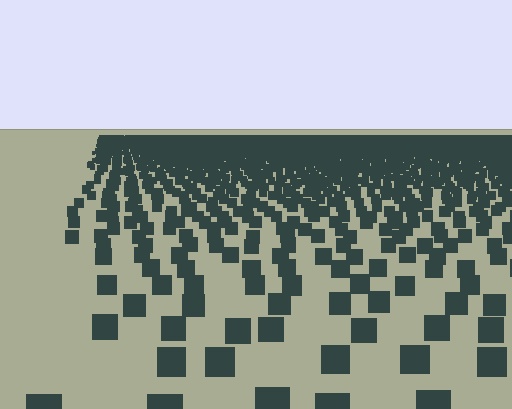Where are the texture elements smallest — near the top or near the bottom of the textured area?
Near the top.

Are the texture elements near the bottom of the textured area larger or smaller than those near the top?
Larger. Near the bottom, elements are closer to the viewer and appear at a bigger on-screen size.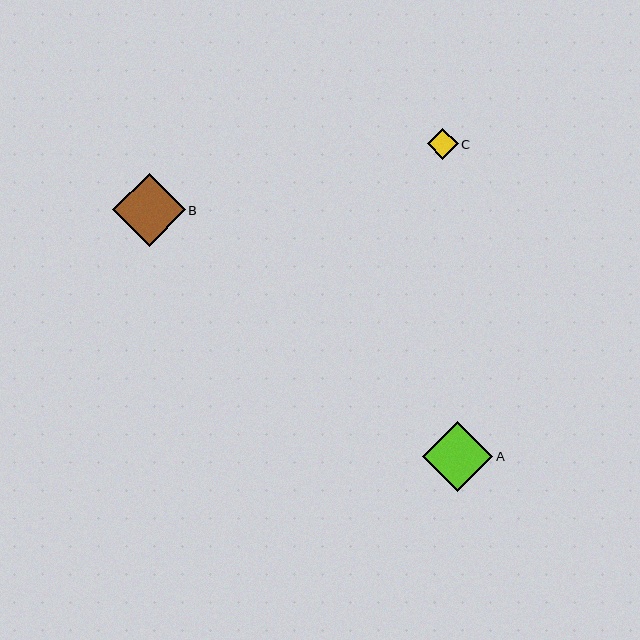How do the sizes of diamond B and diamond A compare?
Diamond B and diamond A are approximately the same size.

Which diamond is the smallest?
Diamond C is the smallest with a size of approximately 31 pixels.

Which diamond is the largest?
Diamond B is the largest with a size of approximately 73 pixels.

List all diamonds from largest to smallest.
From largest to smallest: B, A, C.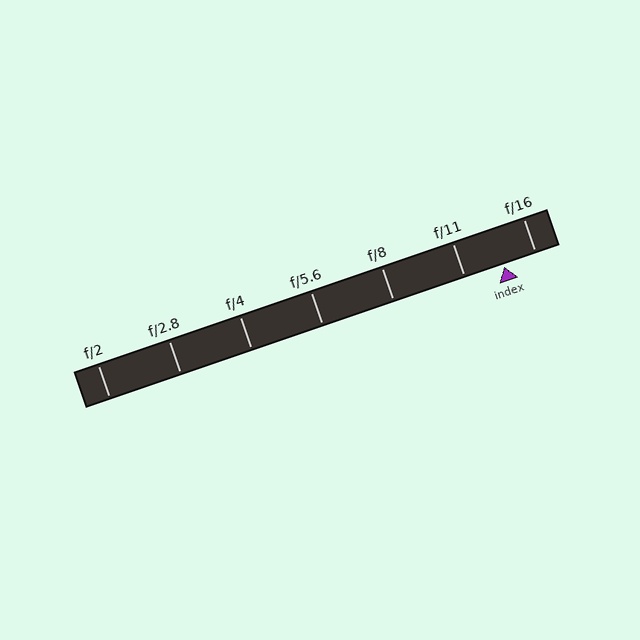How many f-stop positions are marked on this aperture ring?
There are 7 f-stop positions marked.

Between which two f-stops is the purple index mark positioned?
The index mark is between f/11 and f/16.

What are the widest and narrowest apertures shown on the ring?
The widest aperture shown is f/2 and the narrowest is f/16.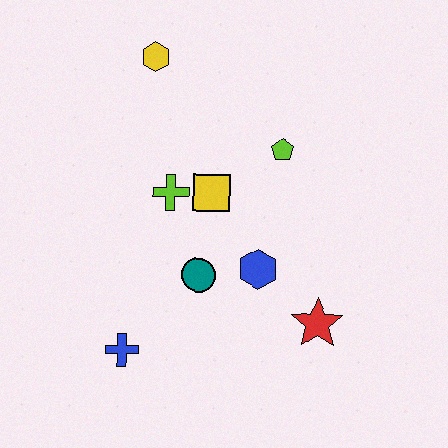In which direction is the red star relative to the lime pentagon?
The red star is below the lime pentagon.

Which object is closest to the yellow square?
The lime cross is closest to the yellow square.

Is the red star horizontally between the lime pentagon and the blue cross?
No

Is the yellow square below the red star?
No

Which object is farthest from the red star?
The yellow hexagon is farthest from the red star.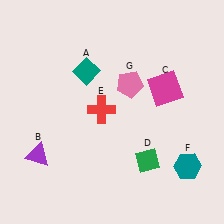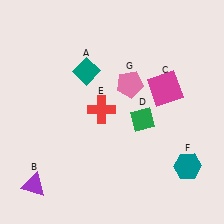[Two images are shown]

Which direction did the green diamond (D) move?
The green diamond (D) moved up.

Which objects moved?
The objects that moved are: the purple triangle (B), the green diamond (D).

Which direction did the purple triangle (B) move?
The purple triangle (B) moved down.